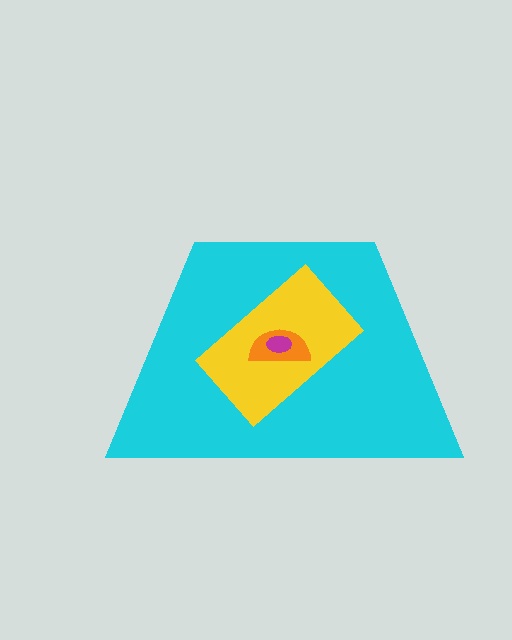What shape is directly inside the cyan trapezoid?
The yellow rectangle.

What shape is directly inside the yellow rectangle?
The orange semicircle.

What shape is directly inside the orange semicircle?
The magenta ellipse.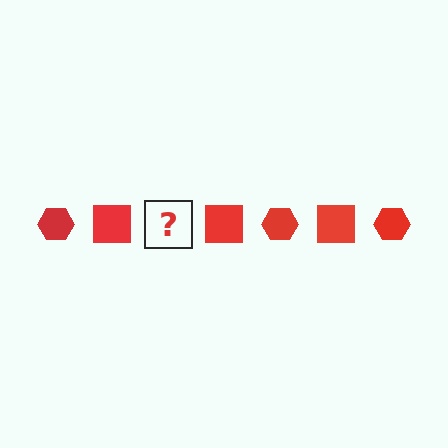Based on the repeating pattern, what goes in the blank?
The blank should be a red hexagon.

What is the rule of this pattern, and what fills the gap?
The rule is that the pattern cycles through hexagon, square shapes in red. The gap should be filled with a red hexagon.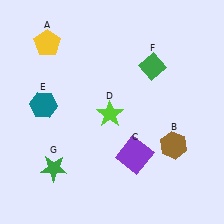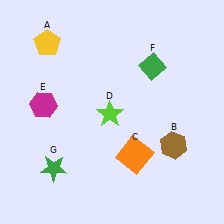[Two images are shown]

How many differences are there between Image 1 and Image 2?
There are 2 differences between the two images.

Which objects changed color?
C changed from purple to orange. E changed from teal to magenta.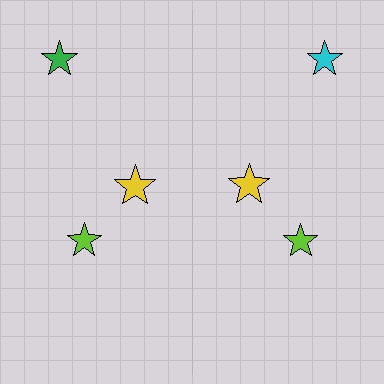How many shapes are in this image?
There are 6 shapes in this image.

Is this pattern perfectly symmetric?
No, the pattern is not perfectly symmetric. The cyan star on the right side breaks the symmetry — its mirror counterpart is green.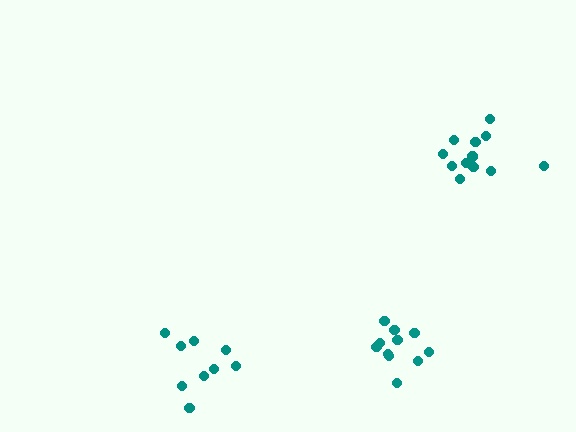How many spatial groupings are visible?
There are 3 spatial groupings.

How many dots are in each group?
Group 1: 11 dots, Group 2: 9 dots, Group 3: 12 dots (32 total).